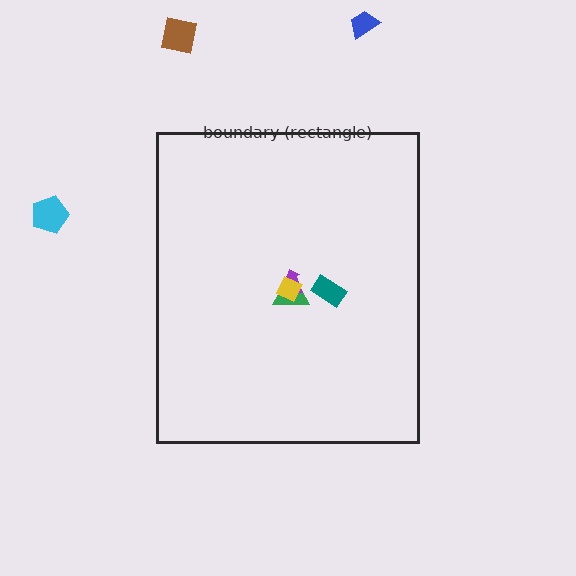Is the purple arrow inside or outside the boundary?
Inside.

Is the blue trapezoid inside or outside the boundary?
Outside.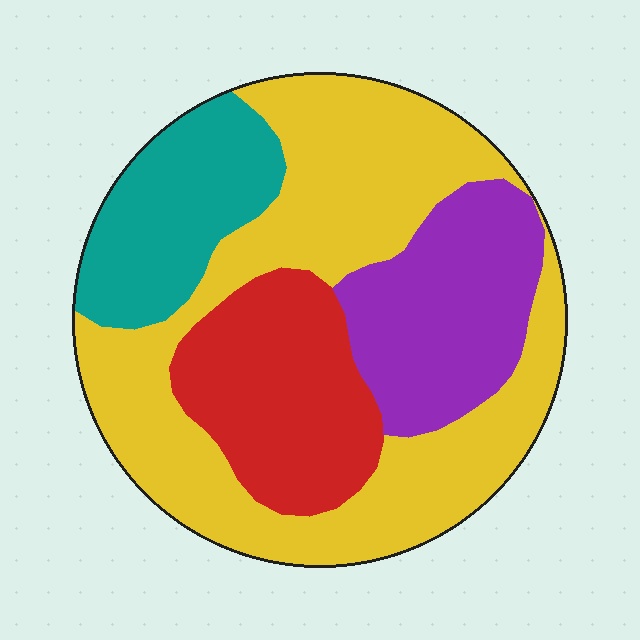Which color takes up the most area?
Yellow, at roughly 45%.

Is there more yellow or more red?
Yellow.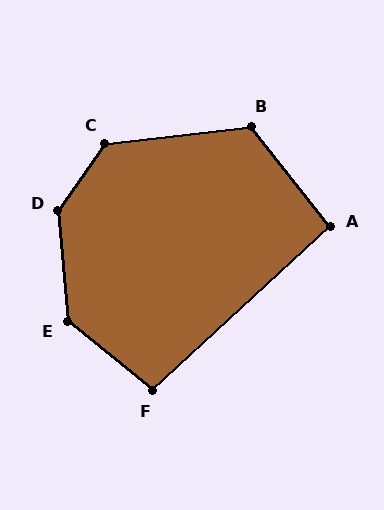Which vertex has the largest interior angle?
D, at approximately 140 degrees.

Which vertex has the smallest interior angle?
A, at approximately 94 degrees.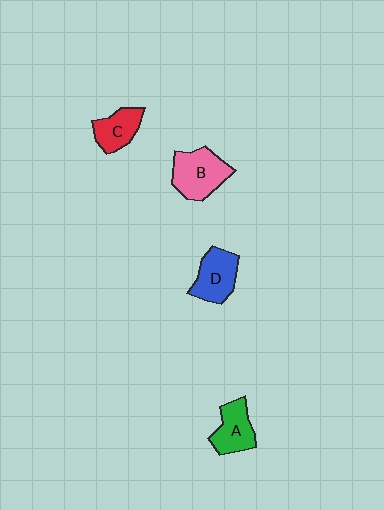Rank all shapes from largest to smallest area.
From largest to smallest: B (pink), D (blue), A (green), C (red).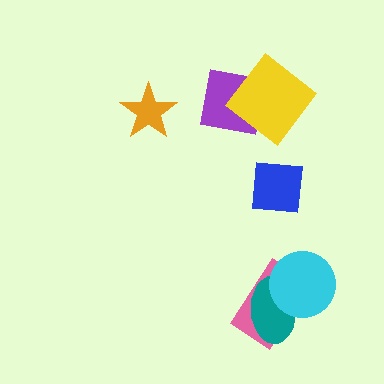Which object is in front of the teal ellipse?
The cyan circle is in front of the teal ellipse.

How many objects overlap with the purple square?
1 object overlaps with the purple square.